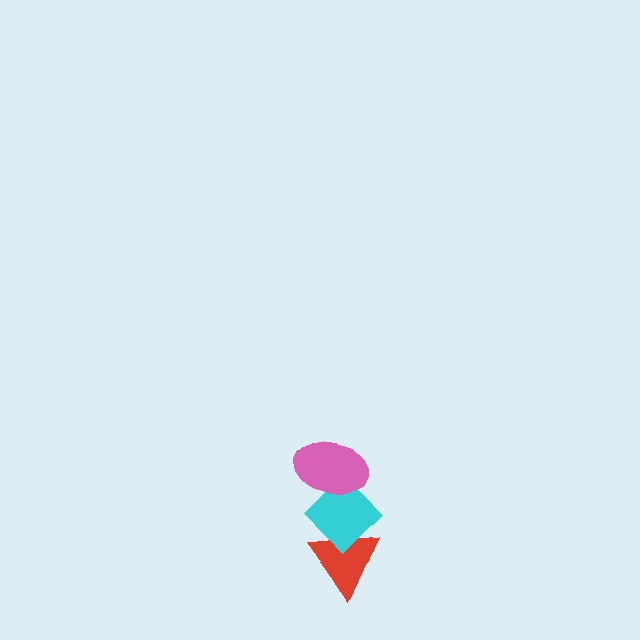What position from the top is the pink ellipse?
The pink ellipse is 1st from the top.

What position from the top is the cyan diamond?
The cyan diamond is 2nd from the top.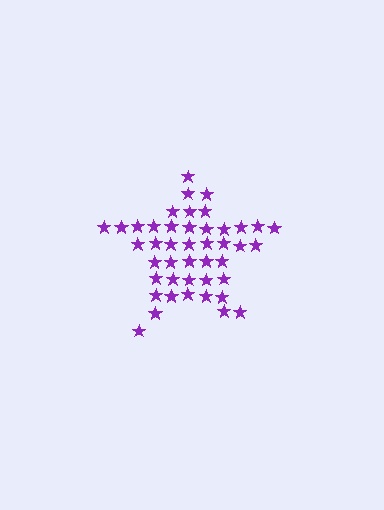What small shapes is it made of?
It is made of small stars.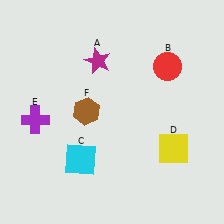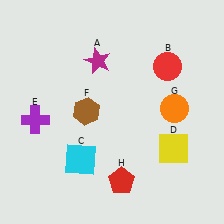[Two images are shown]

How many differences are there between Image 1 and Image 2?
There are 2 differences between the two images.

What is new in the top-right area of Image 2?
An orange circle (G) was added in the top-right area of Image 2.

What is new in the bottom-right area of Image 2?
A red pentagon (H) was added in the bottom-right area of Image 2.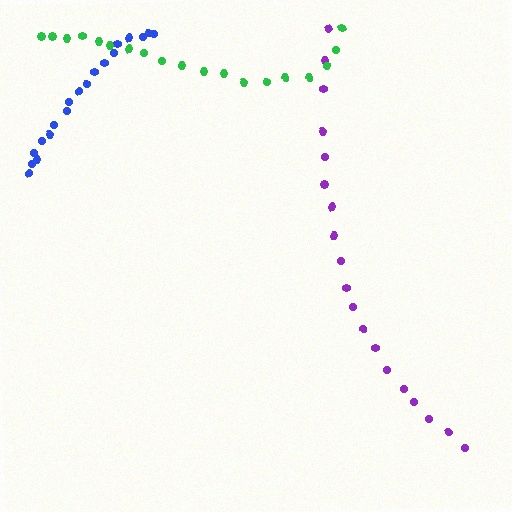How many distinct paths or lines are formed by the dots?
There are 3 distinct paths.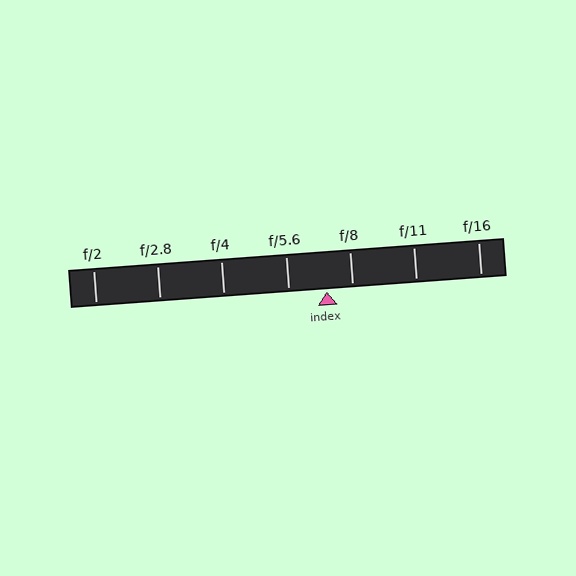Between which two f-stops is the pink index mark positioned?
The index mark is between f/5.6 and f/8.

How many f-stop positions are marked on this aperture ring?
There are 7 f-stop positions marked.